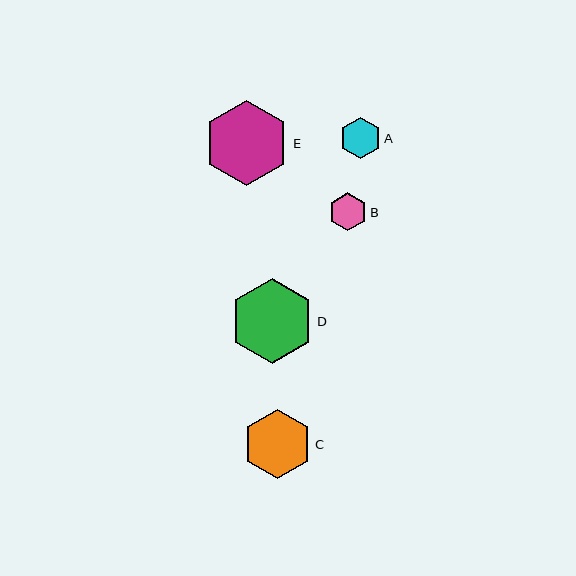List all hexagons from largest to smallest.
From largest to smallest: E, D, C, A, B.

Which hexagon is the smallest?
Hexagon B is the smallest with a size of approximately 38 pixels.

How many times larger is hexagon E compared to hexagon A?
Hexagon E is approximately 2.1 times the size of hexagon A.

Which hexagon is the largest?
Hexagon E is the largest with a size of approximately 86 pixels.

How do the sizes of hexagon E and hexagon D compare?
Hexagon E and hexagon D are approximately the same size.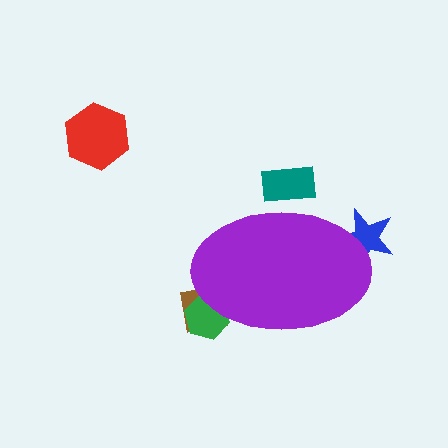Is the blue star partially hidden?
Yes, the blue star is partially hidden behind the purple ellipse.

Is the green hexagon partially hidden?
Yes, the green hexagon is partially hidden behind the purple ellipse.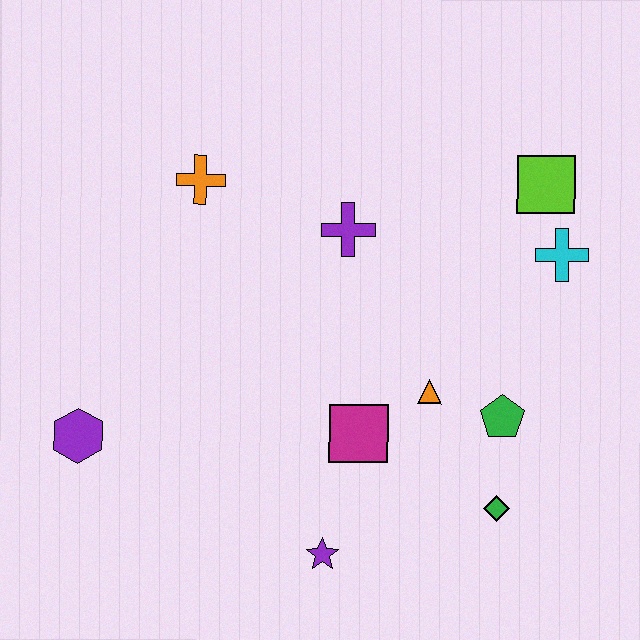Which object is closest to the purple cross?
The orange cross is closest to the purple cross.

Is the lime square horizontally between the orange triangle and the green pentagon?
No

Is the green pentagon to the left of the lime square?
Yes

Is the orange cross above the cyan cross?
Yes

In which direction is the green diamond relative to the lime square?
The green diamond is below the lime square.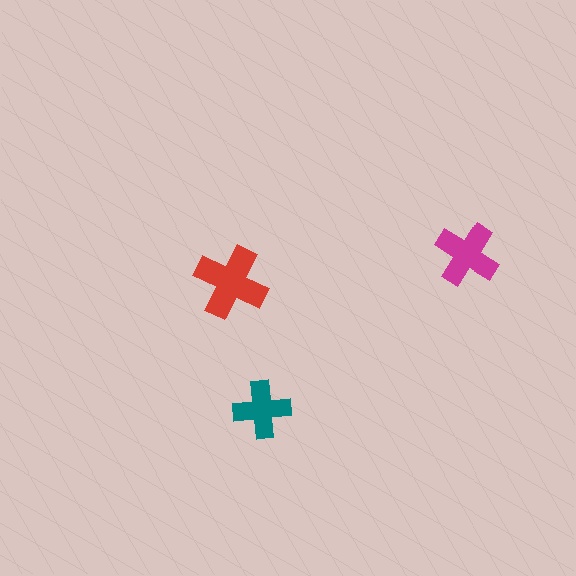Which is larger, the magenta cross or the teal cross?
The magenta one.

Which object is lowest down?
The teal cross is bottommost.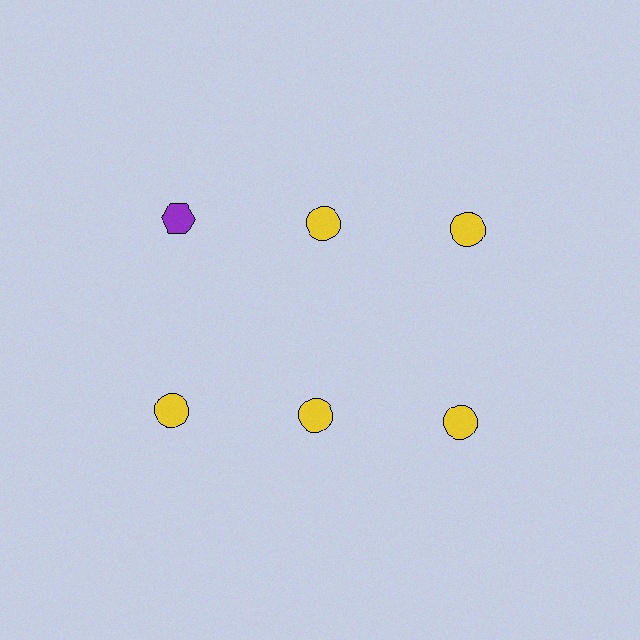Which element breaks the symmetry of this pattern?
The purple hexagon in the top row, leftmost column breaks the symmetry. All other shapes are yellow circles.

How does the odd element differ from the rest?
It differs in both color (purple instead of yellow) and shape (hexagon instead of circle).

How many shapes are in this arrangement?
There are 6 shapes arranged in a grid pattern.